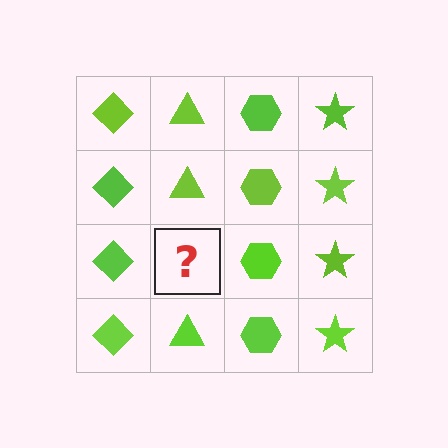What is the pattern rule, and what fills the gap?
The rule is that each column has a consistent shape. The gap should be filled with a lime triangle.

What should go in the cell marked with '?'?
The missing cell should contain a lime triangle.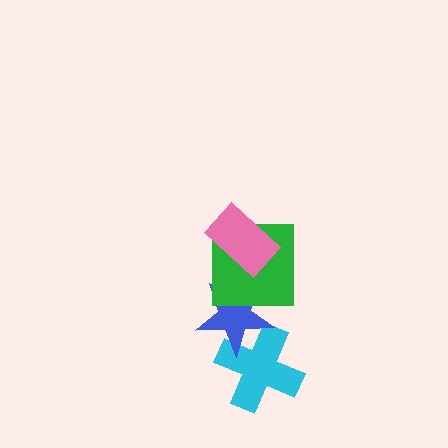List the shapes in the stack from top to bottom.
From top to bottom: the pink rectangle, the green square, the blue star, the cyan cross.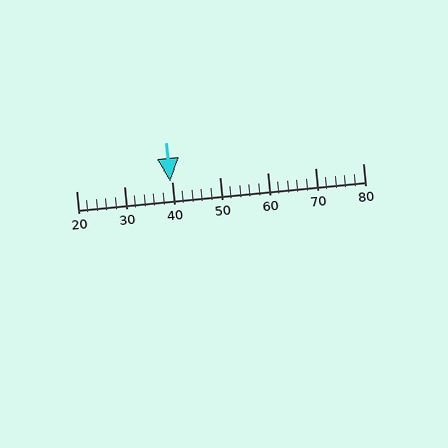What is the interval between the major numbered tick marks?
The major tick marks are spaced 10 units apart.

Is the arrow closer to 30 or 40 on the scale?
The arrow is closer to 40.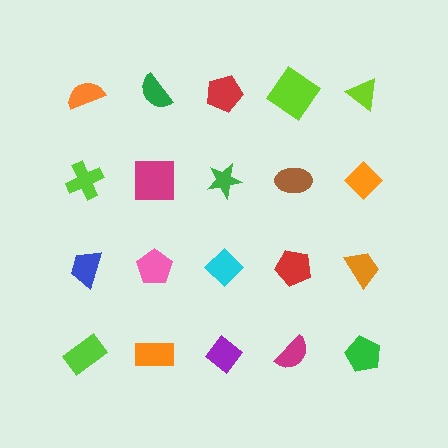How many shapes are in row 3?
5 shapes.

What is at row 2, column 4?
A brown ellipse.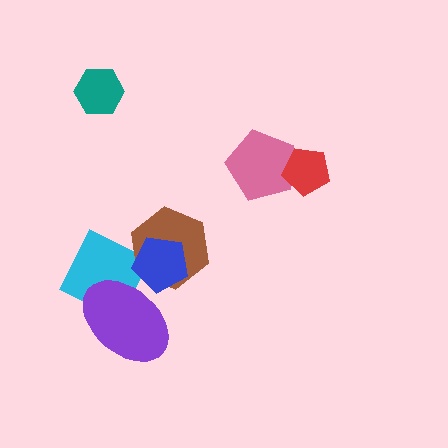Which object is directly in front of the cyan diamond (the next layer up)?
The brown hexagon is directly in front of the cyan diamond.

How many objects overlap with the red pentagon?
1 object overlaps with the red pentagon.